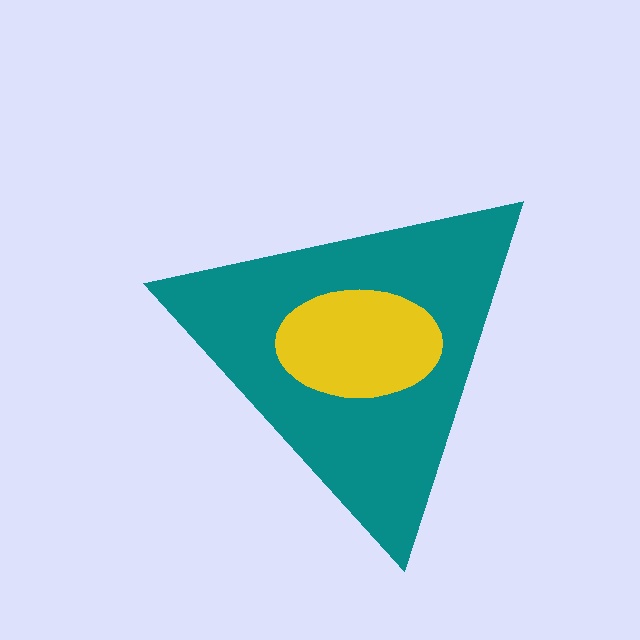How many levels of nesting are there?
2.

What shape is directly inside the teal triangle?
The yellow ellipse.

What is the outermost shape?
The teal triangle.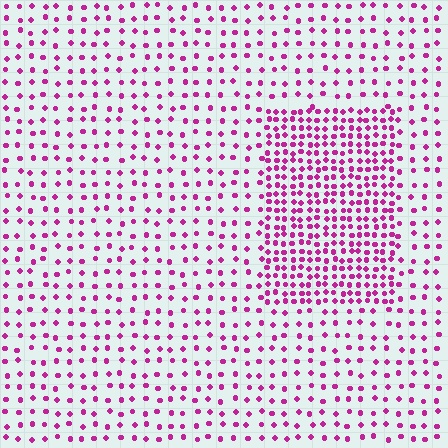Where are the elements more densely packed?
The elements are more densely packed inside the rectangle boundary.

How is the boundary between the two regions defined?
The boundary is defined by a change in element density (approximately 2.4x ratio). All elements are the same color, size, and shape.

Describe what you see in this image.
The image contains small magenta elements arranged at two different densities. A rectangle-shaped region is visible where the elements are more densely packed than the surrounding area.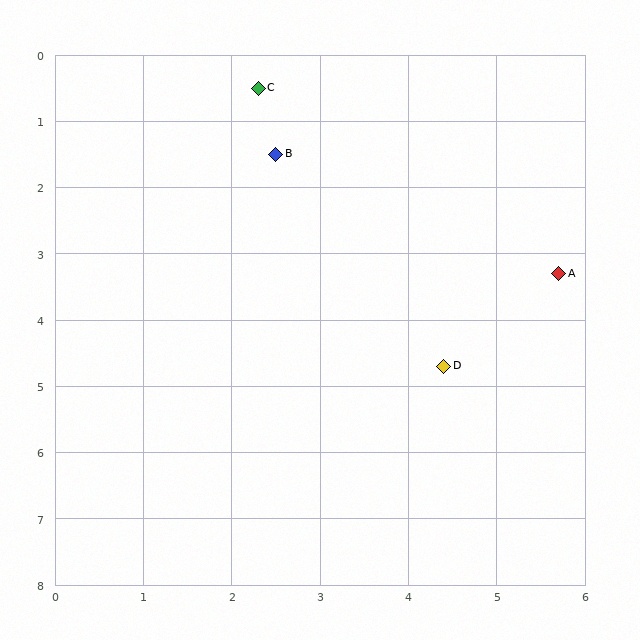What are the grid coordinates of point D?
Point D is at approximately (4.4, 4.7).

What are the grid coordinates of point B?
Point B is at approximately (2.5, 1.5).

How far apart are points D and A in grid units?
Points D and A are about 1.9 grid units apart.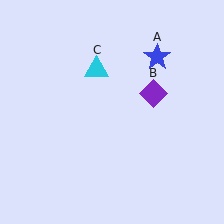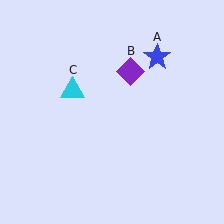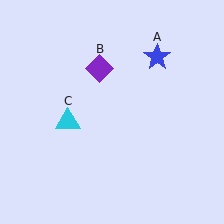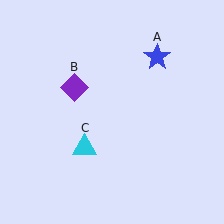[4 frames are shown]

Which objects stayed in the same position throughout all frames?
Blue star (object A) remained stationary.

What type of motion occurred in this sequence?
The purple diamond (object B), cyan triangle (object C) rotated counterclockwise around the center of the scene.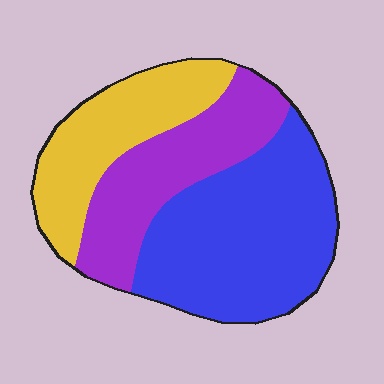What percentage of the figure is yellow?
Yellow takes up between a quarter and a half of the figure.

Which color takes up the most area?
Blue, at roughly 45%.